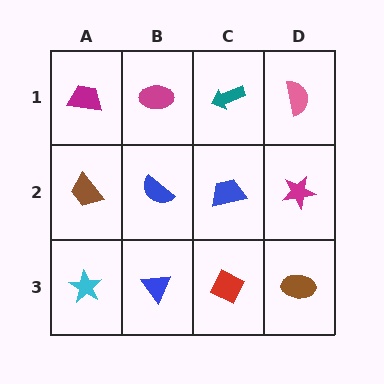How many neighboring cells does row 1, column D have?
2.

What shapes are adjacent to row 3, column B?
A blue semicircle (row 2, column B), a cyan star (row 3, column A), a red diamond (row 3, column C).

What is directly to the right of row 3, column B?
A red diamond.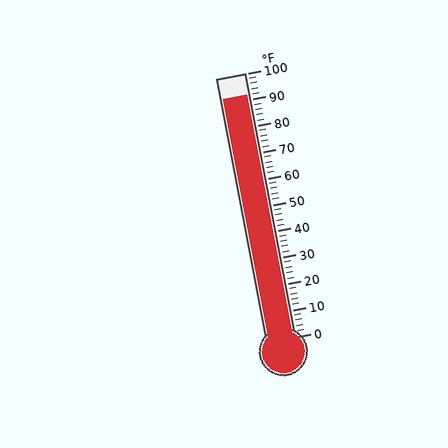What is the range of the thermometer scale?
The thermometer scale ranges from 0°F to 100°F.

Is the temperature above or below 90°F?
The temperature is above 90°F.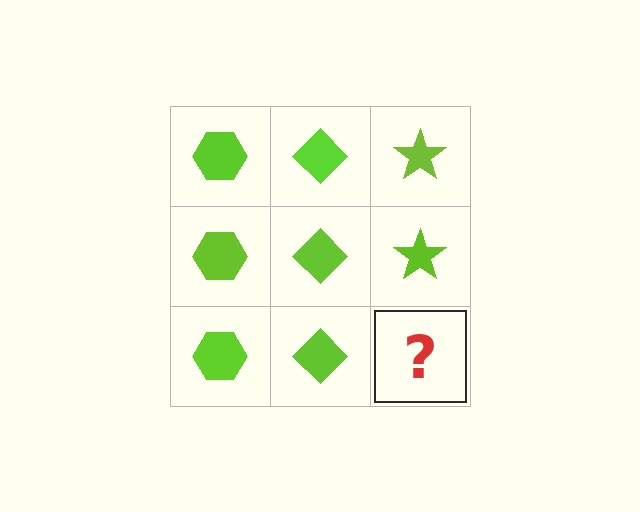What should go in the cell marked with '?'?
The missing cell should contain a lime star.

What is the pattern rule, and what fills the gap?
The rule is that each column has a consistent shape. The gap should be filled with a lime star.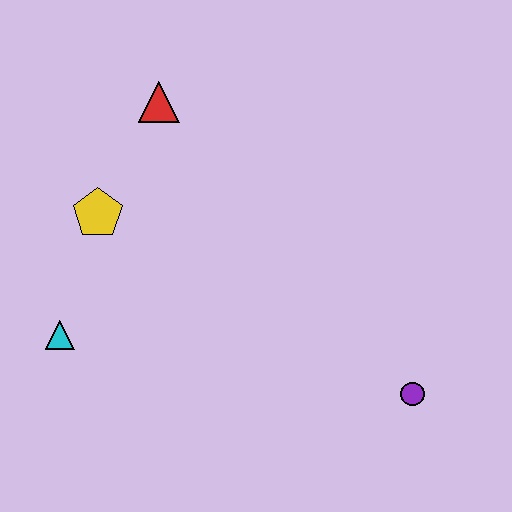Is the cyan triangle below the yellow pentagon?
Yes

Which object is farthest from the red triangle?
The purple circle is farthest from the red triangle.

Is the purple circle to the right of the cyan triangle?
Yes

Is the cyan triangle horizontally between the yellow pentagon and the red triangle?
No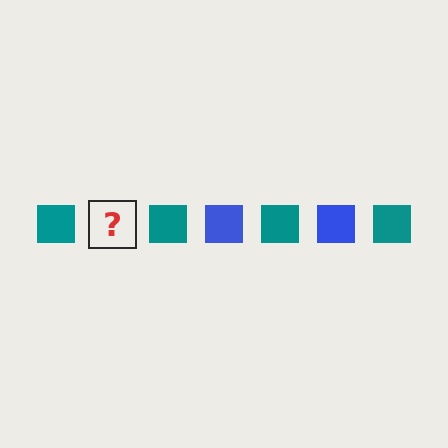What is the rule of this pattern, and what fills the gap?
The rule is that the pattern cycles through teal, blue squares. The gap should be filled with a blue square.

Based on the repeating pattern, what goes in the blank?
The blank should be a blue square.